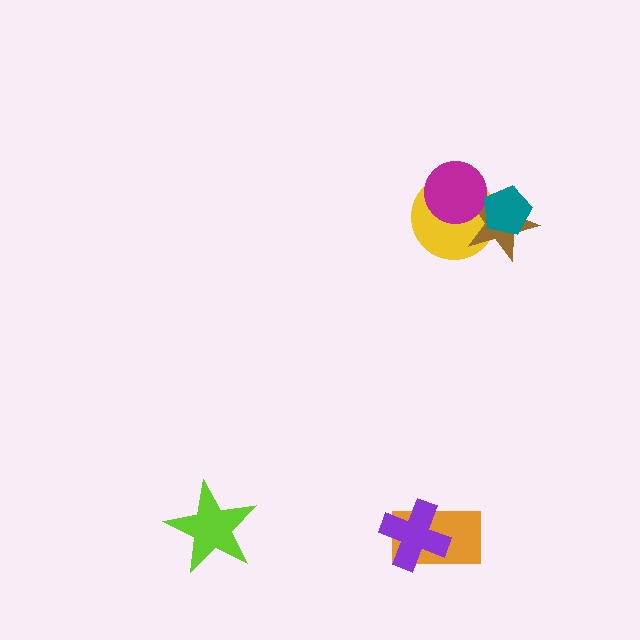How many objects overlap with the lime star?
0 objects overlap with the lime star.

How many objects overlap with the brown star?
3 objects overlap with the brown star.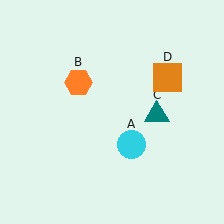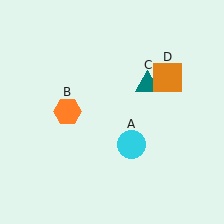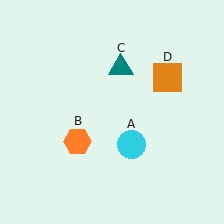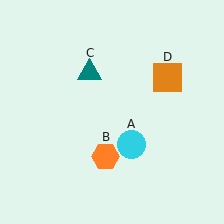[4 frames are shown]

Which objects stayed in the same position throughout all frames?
Cyan circle (object A) and orange square (object D) remained stationary.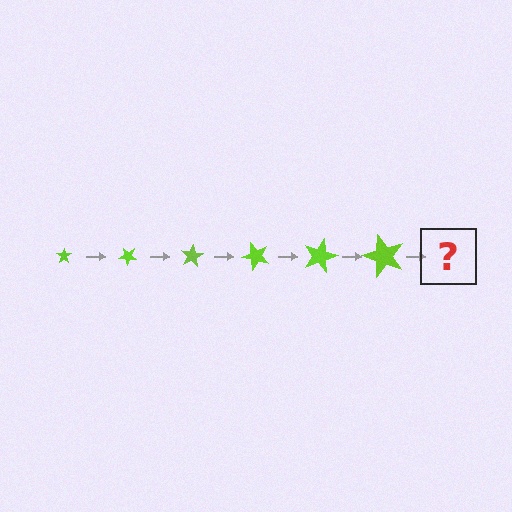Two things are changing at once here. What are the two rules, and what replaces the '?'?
The two rules are that the star grows larger each step and it rotates 40 degrees each step. The '?' should be a star, larger than the previous one and rotated 240 degrees from the start.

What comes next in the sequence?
The next element should be a star, larger than the previous one and rotated 240 degrees from the start.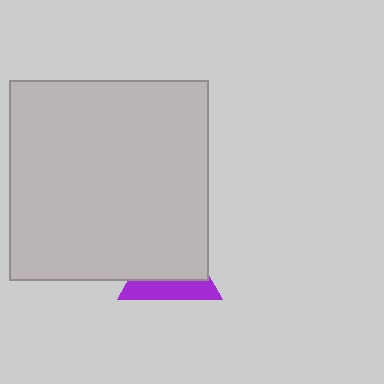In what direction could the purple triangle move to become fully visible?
The purple triangle could move down. That would shift it out from behind the light gray square entirely.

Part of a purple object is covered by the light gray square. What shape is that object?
It is a triangle.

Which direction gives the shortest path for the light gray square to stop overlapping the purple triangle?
Moving up gives the shortest separation.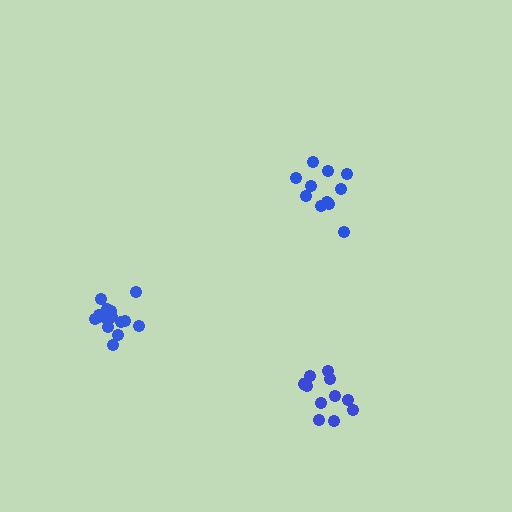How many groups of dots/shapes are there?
There are 3 groups.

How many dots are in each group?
Group 1: 11 dots, Group 2: 15 dots, Group 3: 11 dots (37 total).